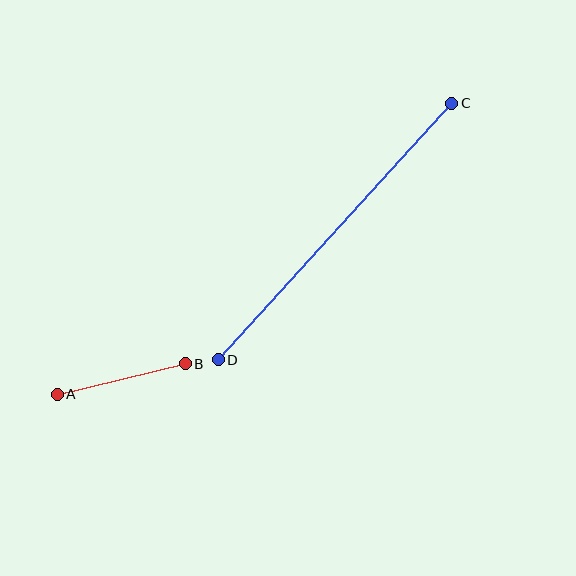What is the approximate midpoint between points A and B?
The midpoint is at approximately (121, 379) pixels.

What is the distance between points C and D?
The distance is approximately 347 pixels.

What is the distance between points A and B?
The distance is approximately 132 pixels.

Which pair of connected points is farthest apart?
Points C and D are farthest apart.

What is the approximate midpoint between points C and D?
The midpoint is at approximately (335, 231) pixels.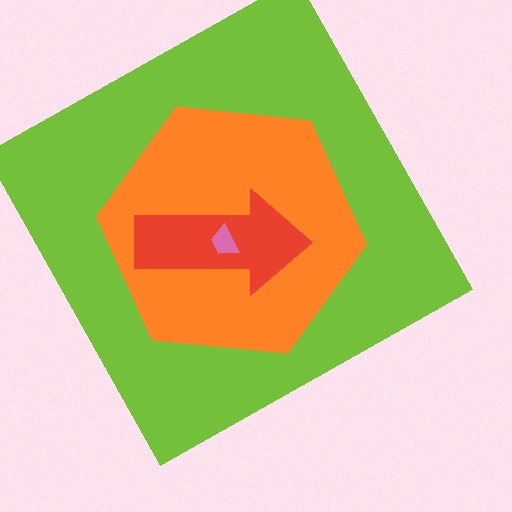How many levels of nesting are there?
4.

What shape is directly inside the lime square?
The orange hexagon.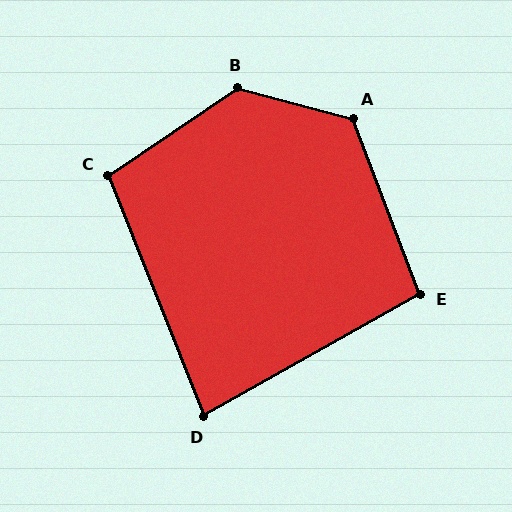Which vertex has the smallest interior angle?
D, at approximately 82 degrees.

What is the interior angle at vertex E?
Approximately 99 degrees (obtuse).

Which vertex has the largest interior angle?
B, at approximately 132 degrees.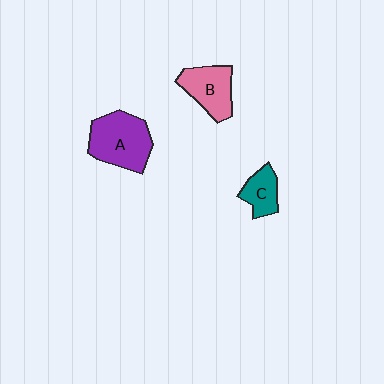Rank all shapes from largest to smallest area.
From largest to smallest: A (purple), B (pink), C (teal).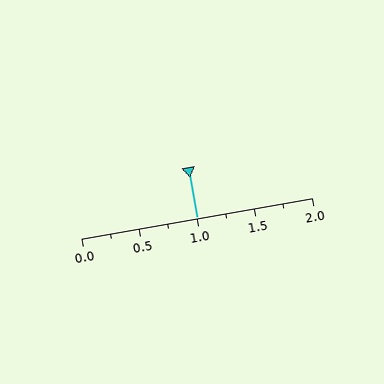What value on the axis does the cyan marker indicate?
The marker indicates approximately 1.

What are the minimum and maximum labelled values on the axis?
The axis runs from 0.0 to 2.0.